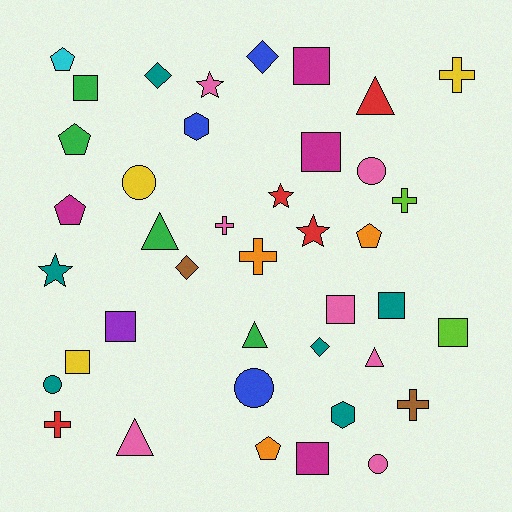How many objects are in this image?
There are 40 objects.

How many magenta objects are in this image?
There are 4 magenta objects.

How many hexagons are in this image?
There are 2 hexagons.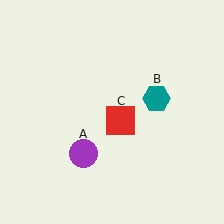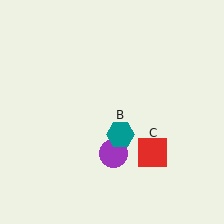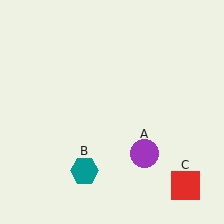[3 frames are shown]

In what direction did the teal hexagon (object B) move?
The teal hexagon (object B) moved down and to the left.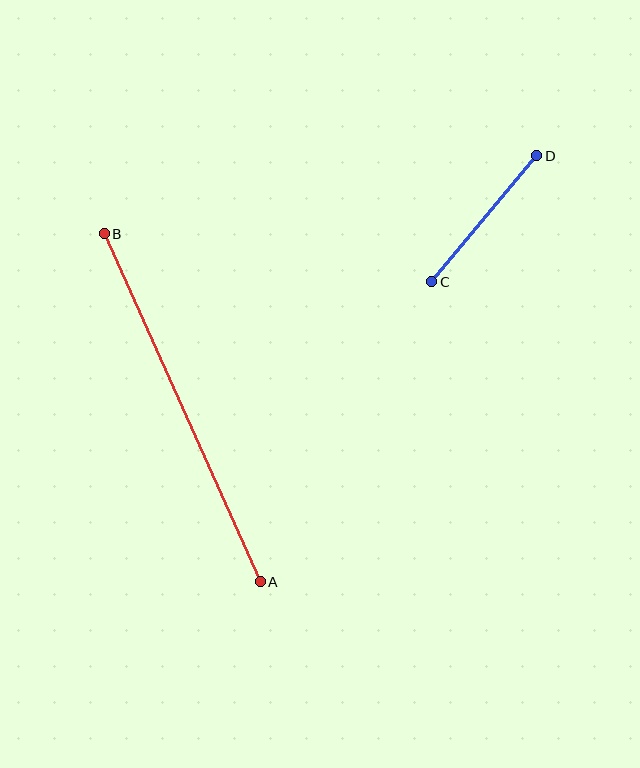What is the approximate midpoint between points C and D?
The midpoint is at approximately (484, 219) pixels.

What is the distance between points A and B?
The distance is approximately 381 pixels.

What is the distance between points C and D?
The distance is approximately 164 pixels.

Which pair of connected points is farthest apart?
Points A and B are farthest apart.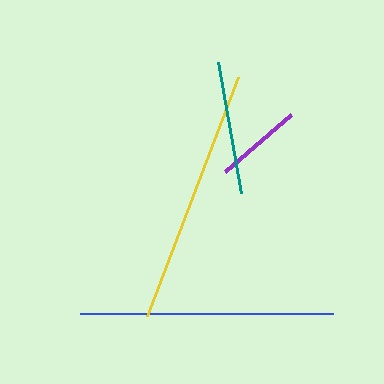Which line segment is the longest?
The yellow line is the longest at approximately 256 pixels.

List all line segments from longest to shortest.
From longest to shortest: yellow, blue, teal, purple.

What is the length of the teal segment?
The teal segment is approximately 133 pixels long.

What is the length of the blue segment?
The blue segment is approximately 253 pixels long.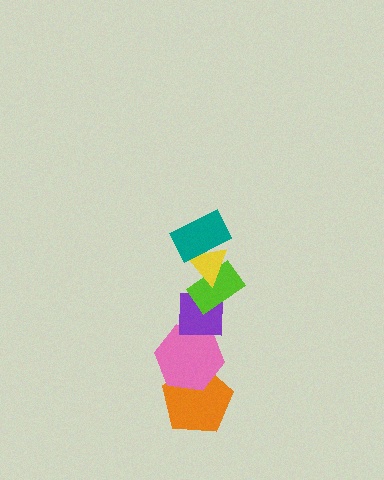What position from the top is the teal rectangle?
The teal rectangle is 1st from the top.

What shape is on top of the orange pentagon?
The pink hexagon is on top of the orange pentagon.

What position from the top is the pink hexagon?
The pink hexagon is 5th from the top.